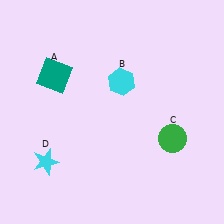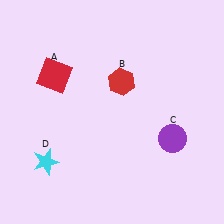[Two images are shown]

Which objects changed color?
A changed from teal to red. B changed from cyan to red. C changed from green to purple.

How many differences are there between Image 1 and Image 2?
There are 3 differences between the two images.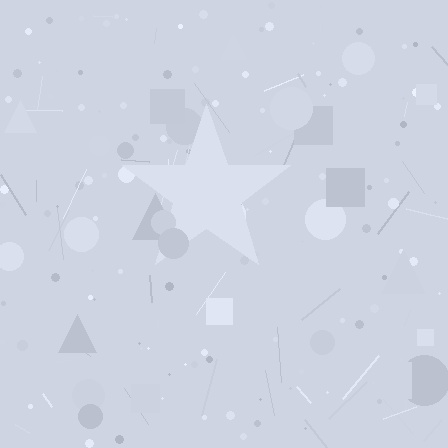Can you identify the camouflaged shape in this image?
The camouflaged shape is a star.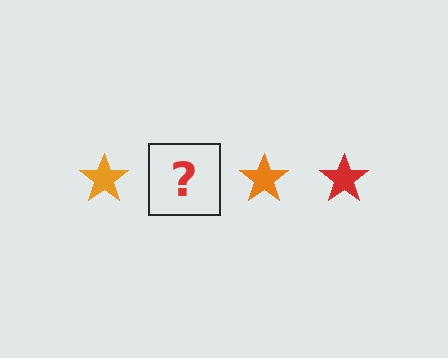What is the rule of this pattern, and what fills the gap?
The rule is that the pattern cycles through orange, red stars. The gap should be filled with a red star.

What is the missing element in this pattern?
The missing element is a red star.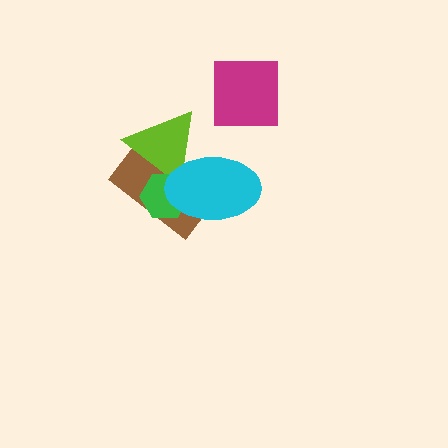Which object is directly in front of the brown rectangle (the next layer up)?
The lime triangle is directly in front of the brown rectangle.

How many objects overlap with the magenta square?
0 objects overlap with the magenta square.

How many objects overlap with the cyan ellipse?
3 objects overlap with the cyan ellipse.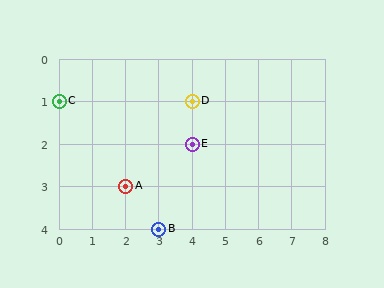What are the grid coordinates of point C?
Point C is at grid coordinates (0, 1).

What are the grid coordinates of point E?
Point E is at grid coordinates (4, 2).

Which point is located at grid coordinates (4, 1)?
Point D is at (4, 1).